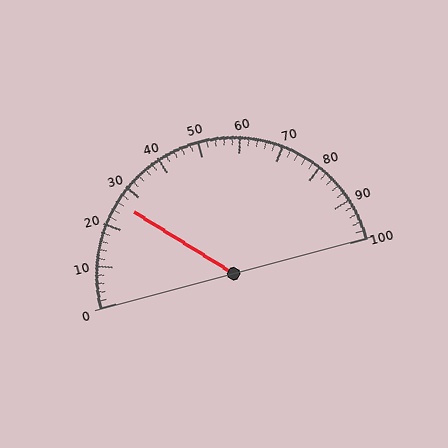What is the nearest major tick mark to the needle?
The nearest major tick mark is 30.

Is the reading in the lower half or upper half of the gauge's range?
The reading is in the lower half of the range (0 to 100).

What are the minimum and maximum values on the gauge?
The gauge ranges from 0 to 100.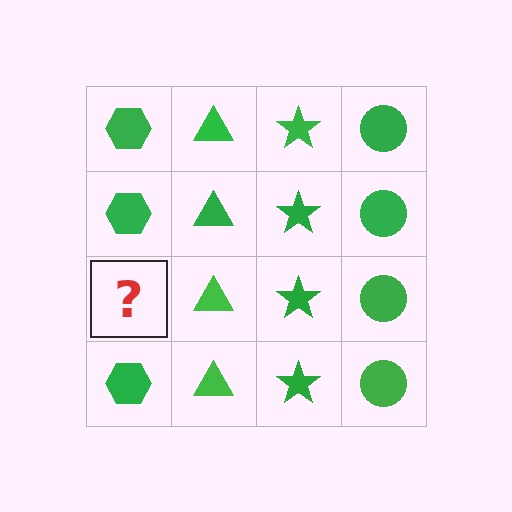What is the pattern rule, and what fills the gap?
The rule is that each column has a consistent shape. The gap should be filled with a green hexagon.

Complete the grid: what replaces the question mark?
The question mark should be replaced with a green hexagon.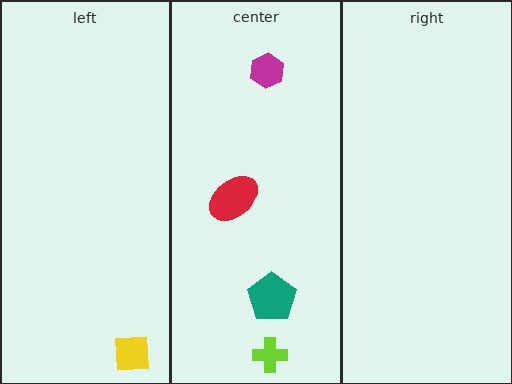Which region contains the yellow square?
The left region.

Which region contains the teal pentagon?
The center region.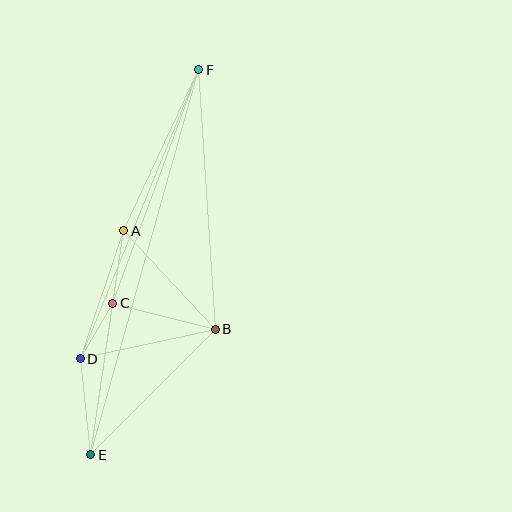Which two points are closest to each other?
Points C and D are closest to each other.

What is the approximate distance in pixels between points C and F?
The distance between C and F is approximately 249 pixels.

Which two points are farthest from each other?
Points E and F are farthest from each other.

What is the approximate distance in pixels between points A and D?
The distance between A and D is approximately 135 pixels.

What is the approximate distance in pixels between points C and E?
The distance between C and E is approximately 153 pixels.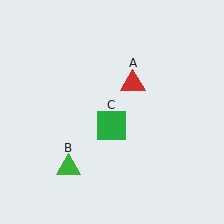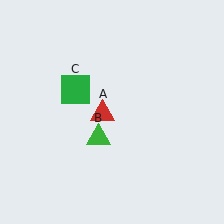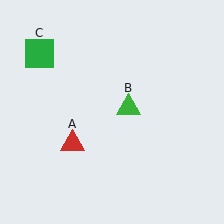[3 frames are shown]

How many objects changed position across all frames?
3 objects changed position: red triangle (object A), green triangle (object B), green square (object C).